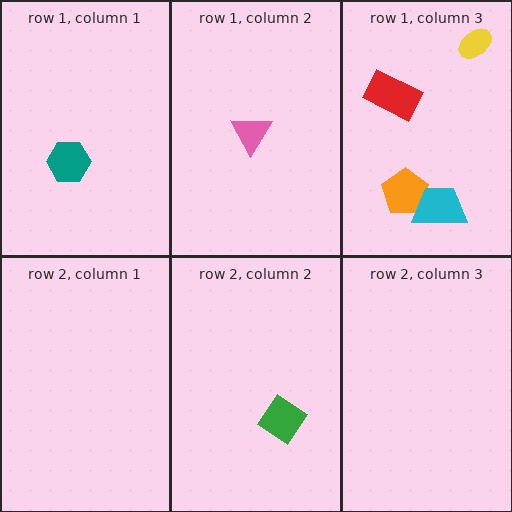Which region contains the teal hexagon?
The row 1, column 1 region.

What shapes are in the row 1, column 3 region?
The yellow ellipse, the orange pentagon, the cyan trapezoid, the red rectangle.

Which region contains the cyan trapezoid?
The row 1, column 3 region.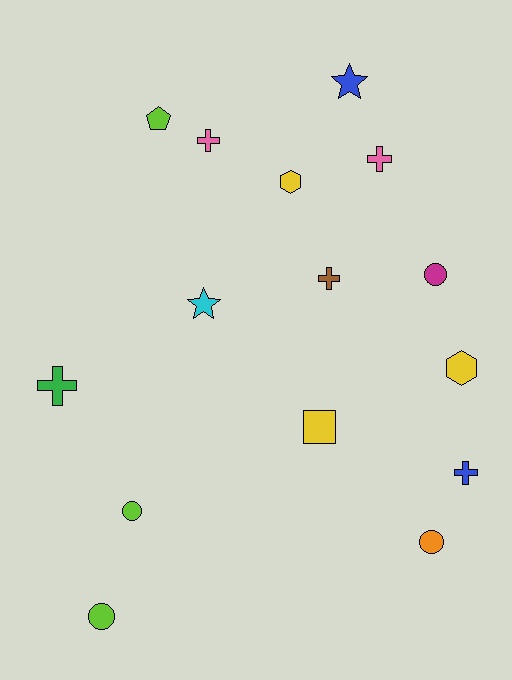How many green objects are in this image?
There is 1 green object.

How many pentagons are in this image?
There is 1 pentagon.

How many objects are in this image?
There are 15 objects.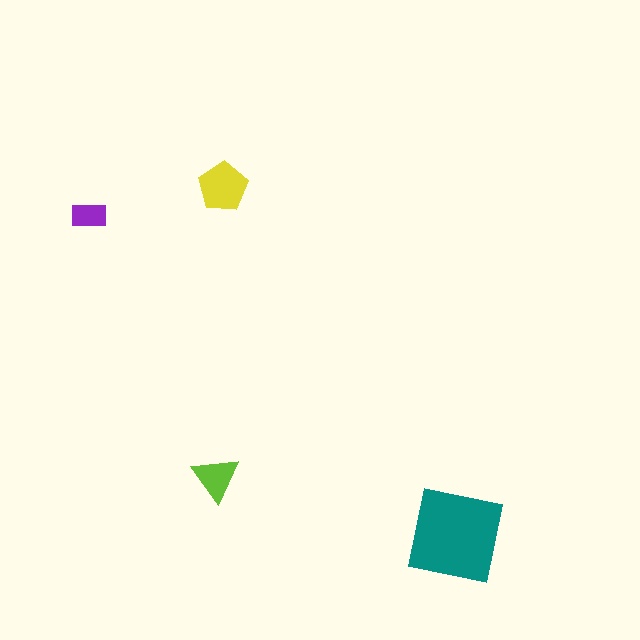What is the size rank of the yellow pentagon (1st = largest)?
2nd.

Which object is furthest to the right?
The teal square is rightmost.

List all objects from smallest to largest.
The purple rectangle, the lime triangle, the yellow pentagon, the teal square.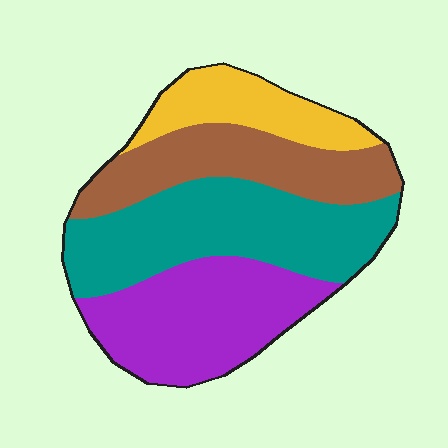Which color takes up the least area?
Yellow, at roughly 15%.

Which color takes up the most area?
Teal, at roughly 35%.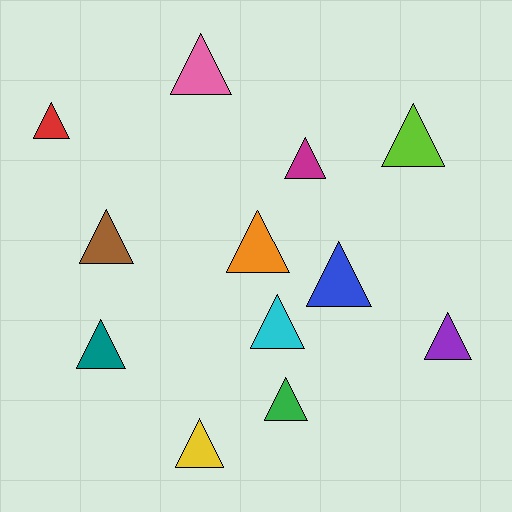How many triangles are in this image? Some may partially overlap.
There are 12 triangles.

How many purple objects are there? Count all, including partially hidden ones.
There is 1 purple object.